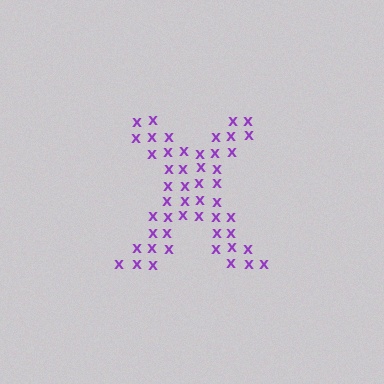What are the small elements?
The small elements are letter X's.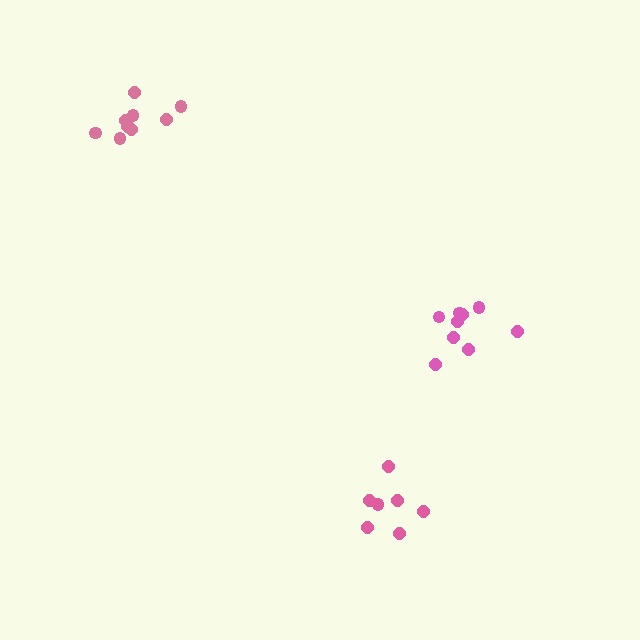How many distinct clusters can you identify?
There are 3 distinct clusters.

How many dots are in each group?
Group 1: 9 dots, Group 2: 10 dots, Group 3: 7 dots (26 total).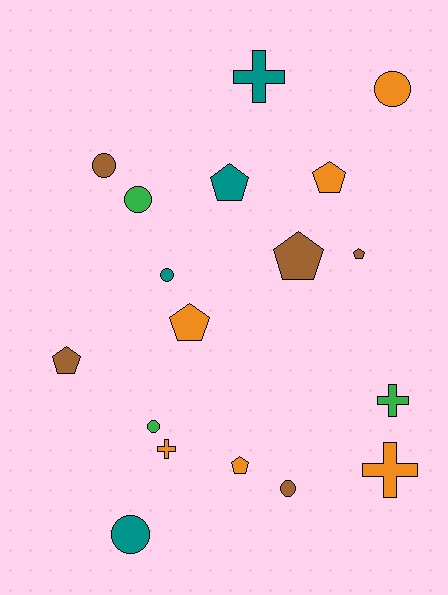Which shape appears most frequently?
Circle, with 7 objects.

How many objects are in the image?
There are 18 objects.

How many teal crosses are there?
There is 1 teal cross.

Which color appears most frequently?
Orange, with 6 objects.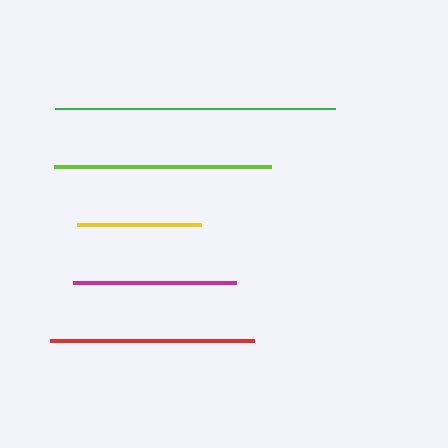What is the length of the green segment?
The green segment is approximately 280 pixels long.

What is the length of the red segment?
The red segment is approximately 204 pixels long.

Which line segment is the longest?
The green line is the longest at approximately 280 pixels.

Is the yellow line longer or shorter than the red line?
The red line is longer than the yellow line.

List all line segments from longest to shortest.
From longest to shortest: green, lime, red, magenta, yellow.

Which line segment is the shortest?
The yellow line is the shortest at approximately 124 pixels.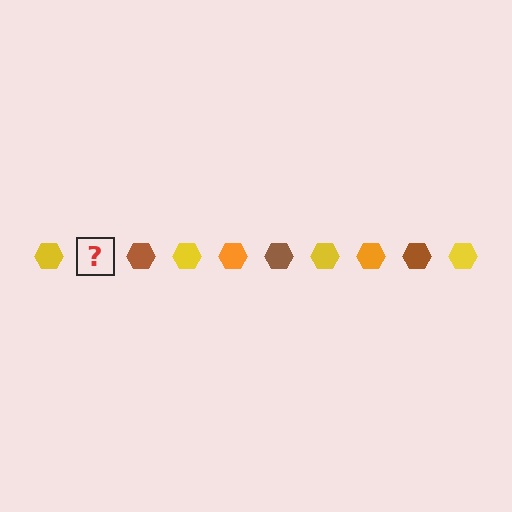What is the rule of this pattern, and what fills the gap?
The rule is that the pattern cycles through yellow, orange, brown hexagons. The gap should be filled with an orange hexagon.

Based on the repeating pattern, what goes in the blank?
The blank should be an orange hexagon.